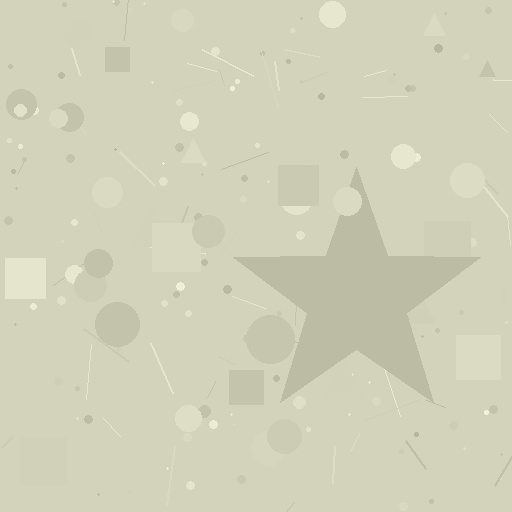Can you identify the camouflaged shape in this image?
The camouflaged shape is a star.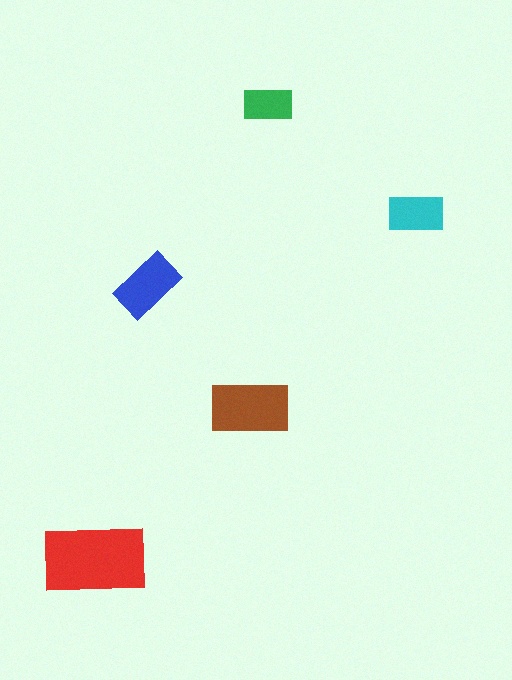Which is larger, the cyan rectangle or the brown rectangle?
The brown one.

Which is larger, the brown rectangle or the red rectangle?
The red one.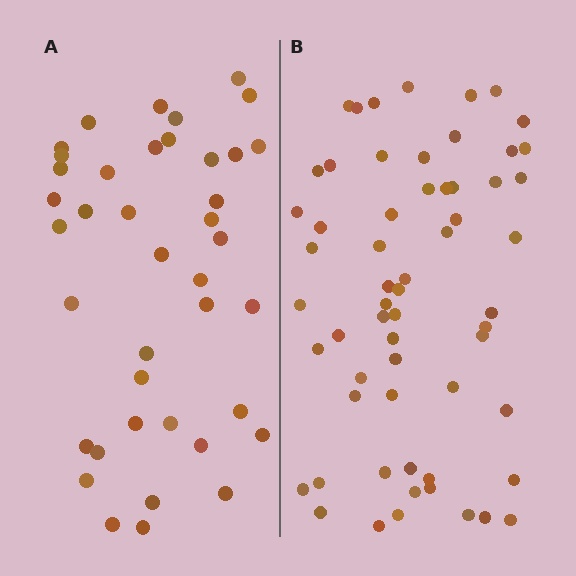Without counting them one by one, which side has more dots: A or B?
Region B (the right region) has more dots.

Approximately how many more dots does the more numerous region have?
Region B has approximately 20 more dots than region A.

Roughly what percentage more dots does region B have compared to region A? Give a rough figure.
About 50% more.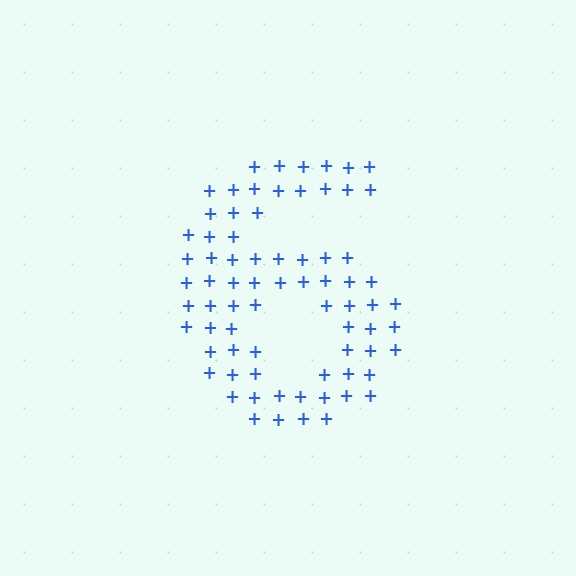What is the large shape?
The large shape is the digit 6.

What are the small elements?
The small elements are plus signs.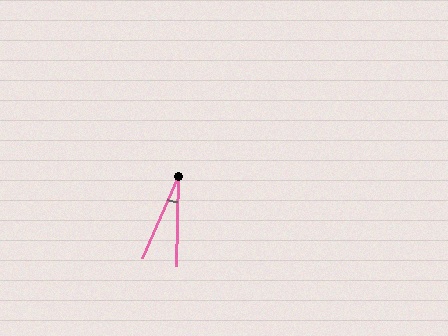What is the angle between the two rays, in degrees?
Approximately 22 degrees.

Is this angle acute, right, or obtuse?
It is acute.